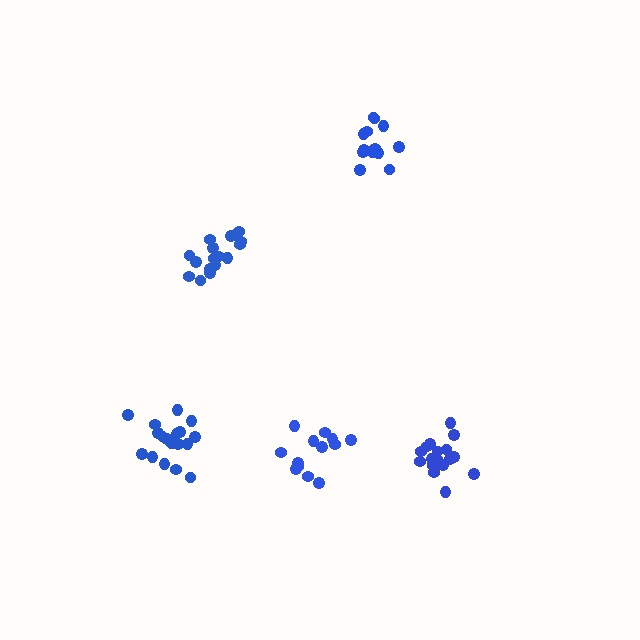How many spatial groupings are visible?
There are 5 spatial groupings.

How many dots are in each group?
Group 1: 13 dots, Group 2: 13 dots, Group 3: 16 dots, Group 4: 18 dots, Group 5: 17 dots (77 total).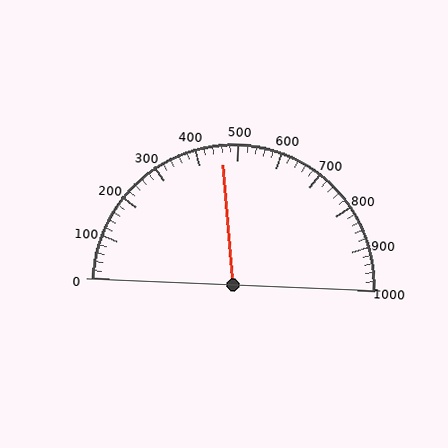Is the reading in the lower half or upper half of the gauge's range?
The reading is in the lower half of the range (0 to 1000).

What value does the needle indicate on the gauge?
The needle indicates approximately 460.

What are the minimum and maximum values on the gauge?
The gauge ranges from 0 to 1000.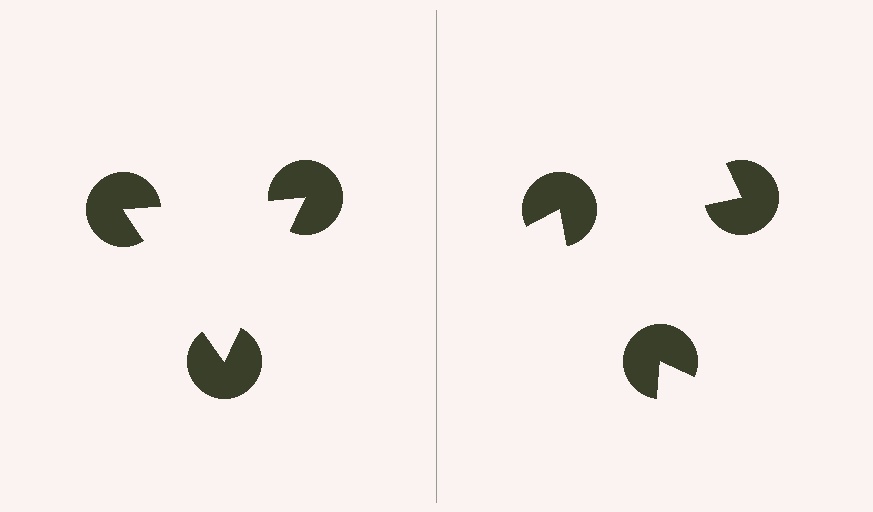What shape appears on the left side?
An illusory triangle.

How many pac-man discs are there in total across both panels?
6 — 3 on each side.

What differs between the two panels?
The pac-man discs are positioned identically on both sides; only the wedge orientations differ. On the left they align to a triangle; on the right they are misaligned.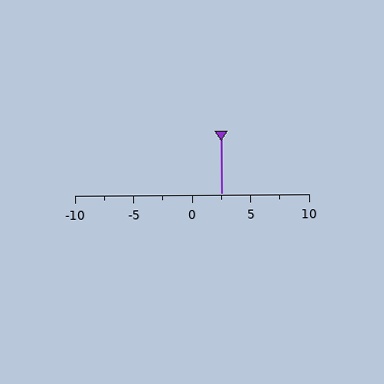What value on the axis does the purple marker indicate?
The marker indicates approximately 2.5.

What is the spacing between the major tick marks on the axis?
The major ticks are spaced 5 apart.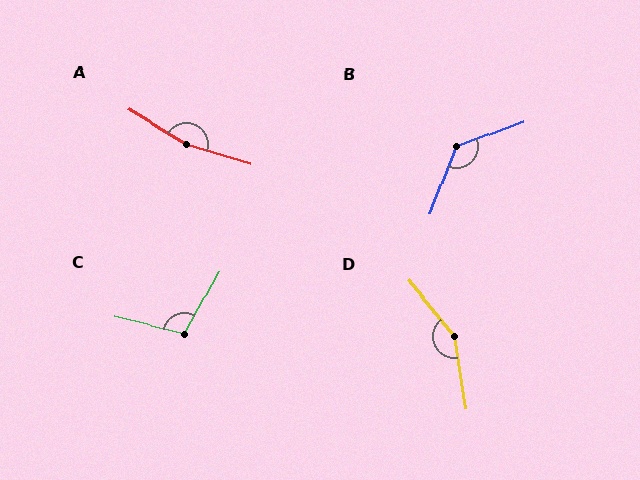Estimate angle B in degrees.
Approximately 131 degrees.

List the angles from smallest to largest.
C (106°), B (131°), D (149°), A (167°).